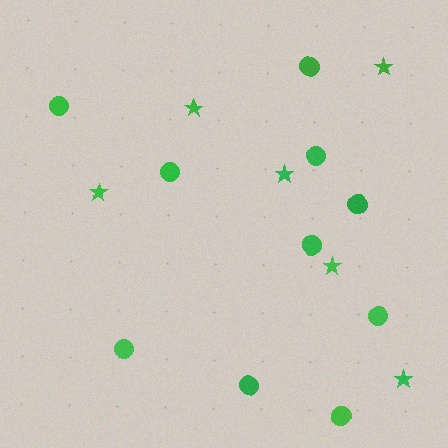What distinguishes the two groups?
There are 2 groups: one group of circles (10) and one group of stars (6).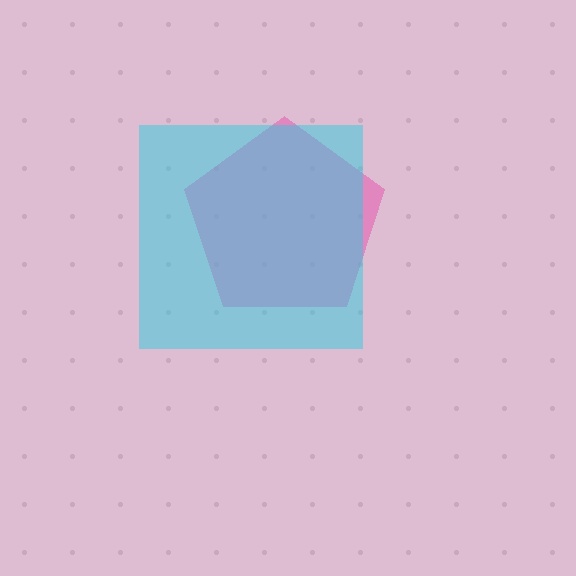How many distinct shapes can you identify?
There are 2 distinct shapes: a pink pentagon, a cyan square.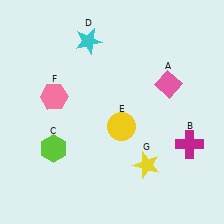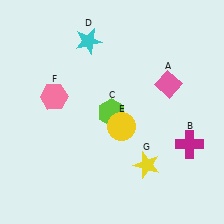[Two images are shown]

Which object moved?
The lime hexagon (C) moved right.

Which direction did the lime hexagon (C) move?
The lime hexagon (C) moved right.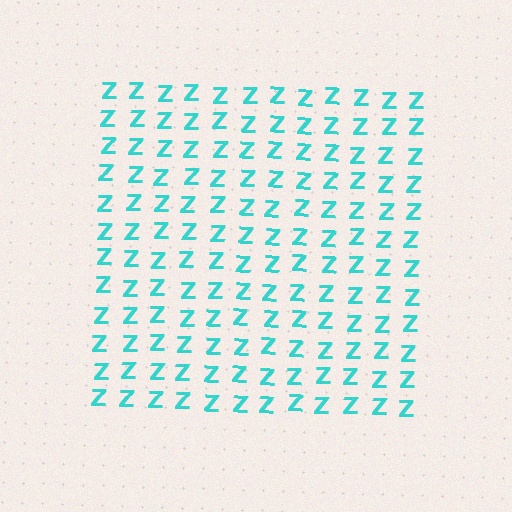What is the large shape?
The large shape is a square.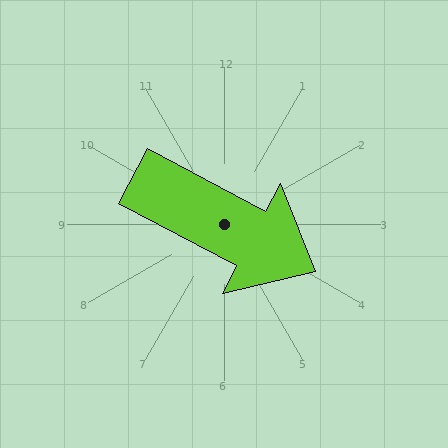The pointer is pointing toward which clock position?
Roughly 4 o'clock.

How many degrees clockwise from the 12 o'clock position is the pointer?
Approximately 118 degrees.